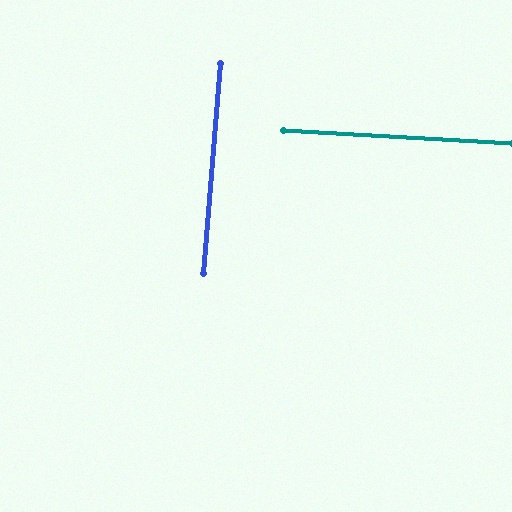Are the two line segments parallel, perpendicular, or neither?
Perpendicular — they meet at approximately 89°.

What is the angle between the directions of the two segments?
Approximately 89 degrees.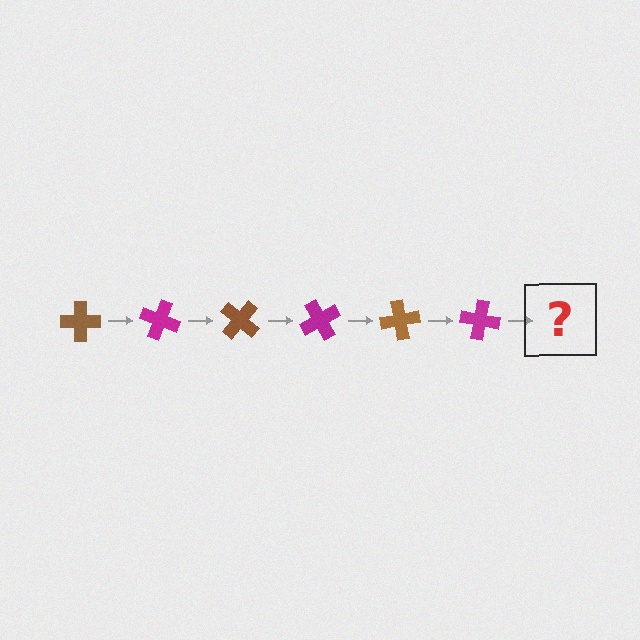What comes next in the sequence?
The next element should be a brown cross, rotated 120 degrees from the start.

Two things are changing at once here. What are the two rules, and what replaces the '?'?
The two rules are that it rotates 20 degrees each step and the color cycles through brown and magenta. The '?' should be a brown cross, rotated 120 degrees from the start.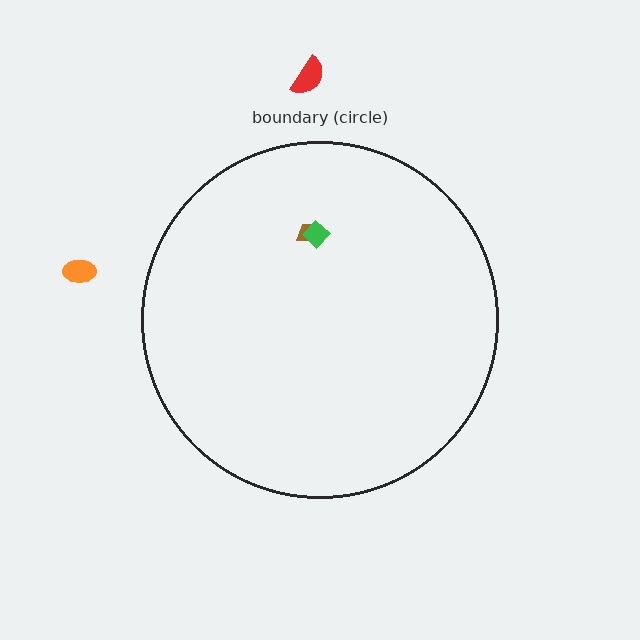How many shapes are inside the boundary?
2 inside, 2 outside.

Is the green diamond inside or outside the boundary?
Inside.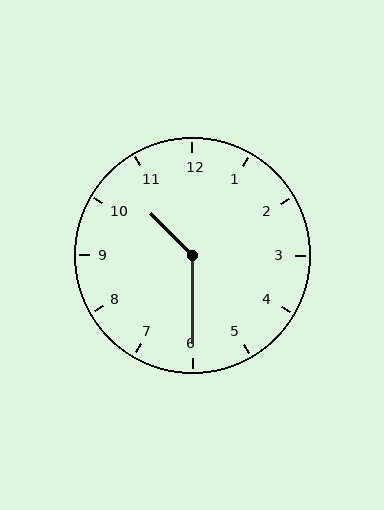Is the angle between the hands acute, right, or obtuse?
It is obtuse.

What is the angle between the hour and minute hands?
Approximately 135 degrees.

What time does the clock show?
10:30.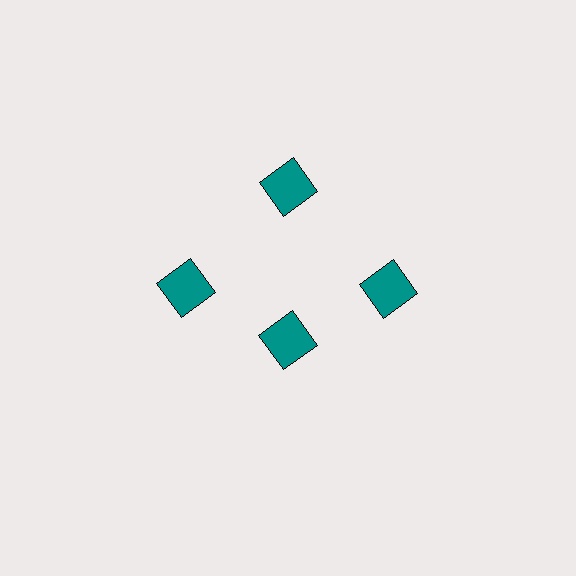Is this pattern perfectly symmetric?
No. The 4 teal squares are arranged in a ring, but one element near the 6 o'clock position is pulled inward toward the center, breaking the 4-fold rotational symmetry.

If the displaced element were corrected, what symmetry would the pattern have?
It would have 4-fold rotational symmetry — the pattern would map onto itself every 90 degrees.